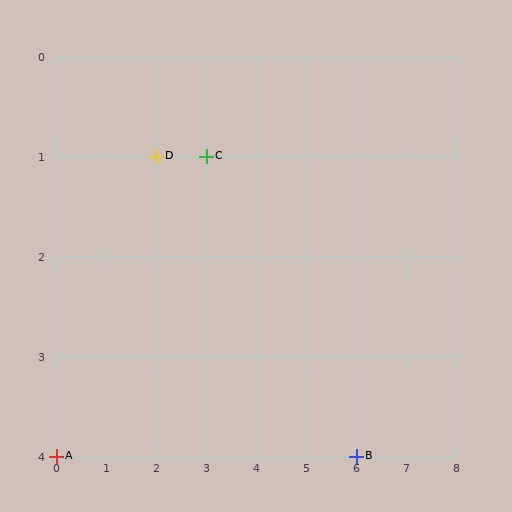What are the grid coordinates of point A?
Point A is at grid coordinates (0, 4).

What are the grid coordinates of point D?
Point D is at grid coordinates (2, 1).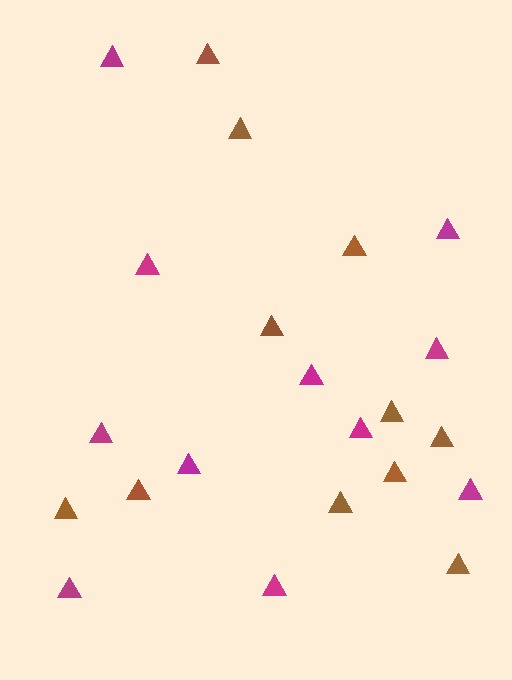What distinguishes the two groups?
There are 2 groups: one group of magenta triangles (11) and one group of brown triangles (11).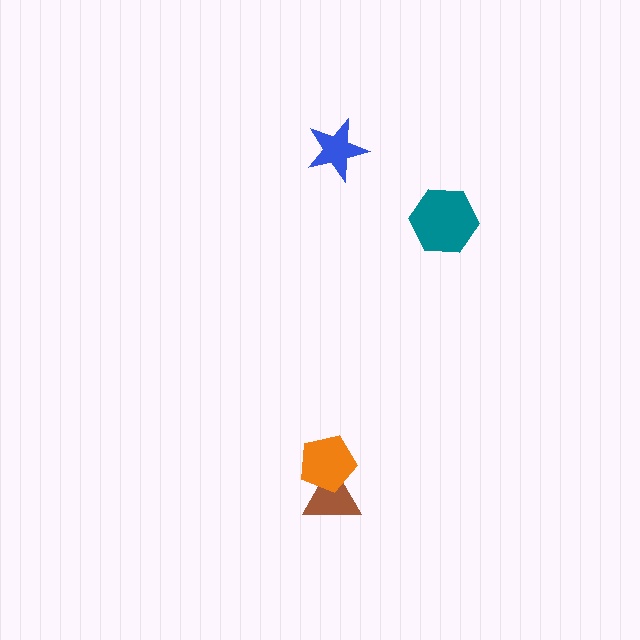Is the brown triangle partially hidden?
Yes, it is partially covered by another shape.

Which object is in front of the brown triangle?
The orange pentagon is in front of the brown triangle.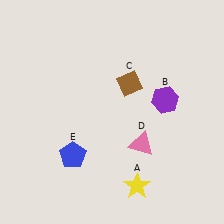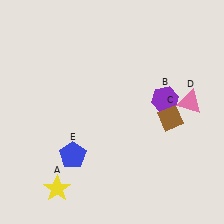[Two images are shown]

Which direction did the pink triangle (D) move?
The pink triangle (D) moved right.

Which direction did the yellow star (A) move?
The yellow star (A) moved left.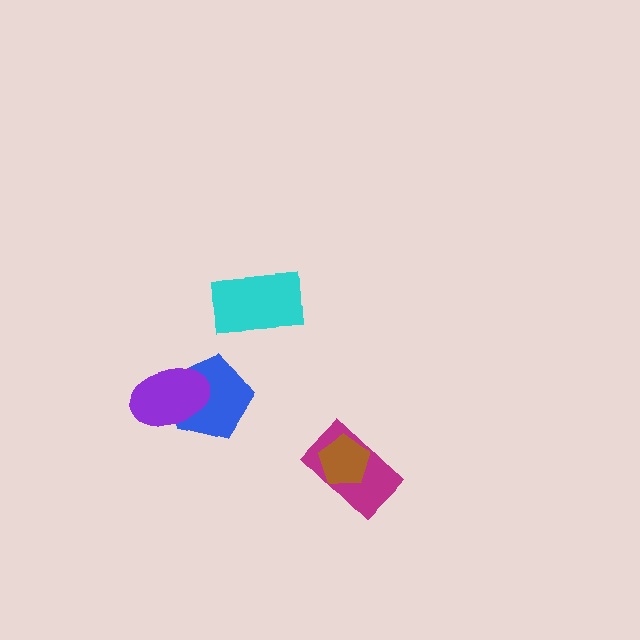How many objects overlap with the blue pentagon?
1 object overlaps with the blue pentagon.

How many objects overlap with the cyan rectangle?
0 objects overlap with the cyan rectangle.